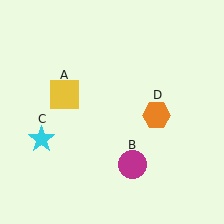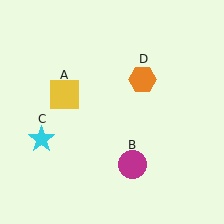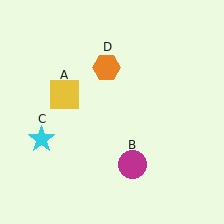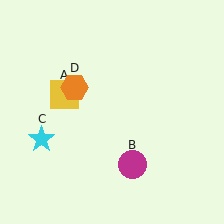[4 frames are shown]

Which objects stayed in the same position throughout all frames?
Yellow square (object A) and magenta circle (object B) and cyan star (object C) remained stationary.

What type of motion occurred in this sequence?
The orange hexagon (object D) rotated counterclockwise around the center of the scene.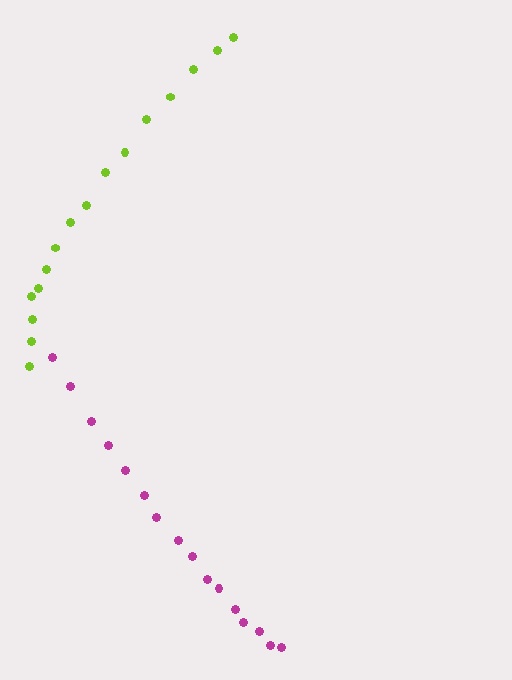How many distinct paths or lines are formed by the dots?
There are 2 distinct paths.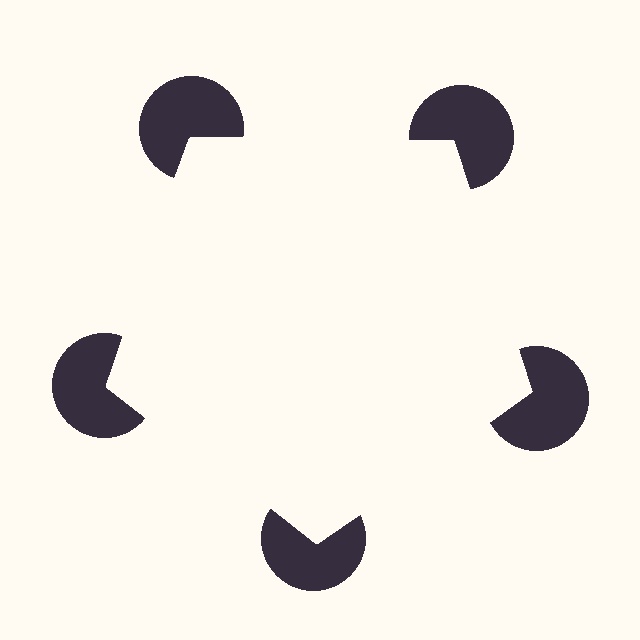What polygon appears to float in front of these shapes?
An illusory pentagon — its edges are inferred from the aligned wedge cuts in the pac-man discs, not physically drawn.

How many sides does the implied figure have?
5 sides.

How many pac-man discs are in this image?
There are 5 — one at each vertex of the illusory pentagon.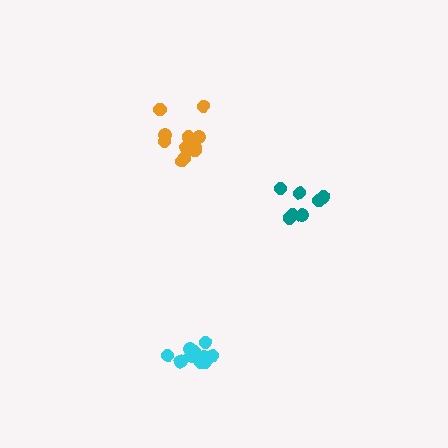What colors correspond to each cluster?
The clusters are colored: orange, teal, cyan.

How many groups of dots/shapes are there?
There are 3 groups.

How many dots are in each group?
Group 1: 11 dots, Group 2: 7 dots, Group 3: 11 dots (29 total).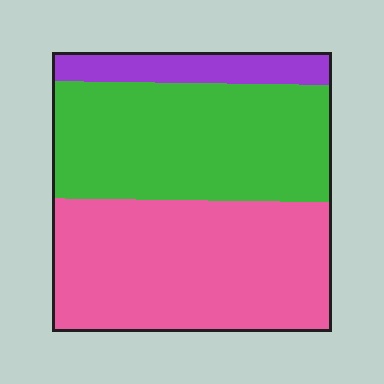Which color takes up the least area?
Purple, at roughly 10%.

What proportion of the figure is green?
Green covers about 40% of the figure.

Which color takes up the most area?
Pink, at roughly 45%.